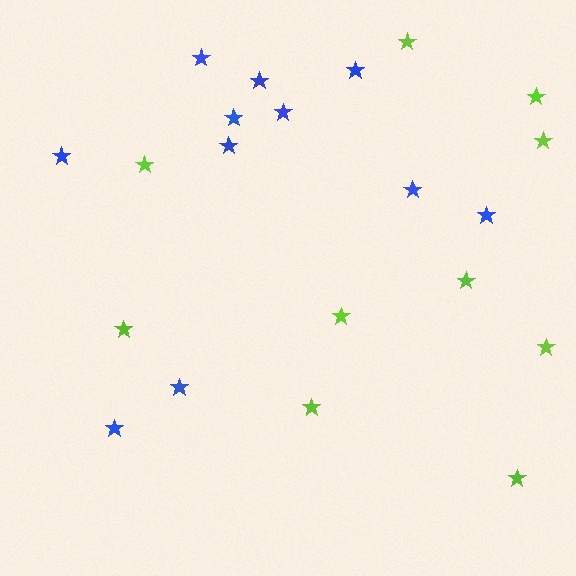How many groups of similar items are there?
There are 2 groups: one group of blue stars (11) and one group of lime stars (10).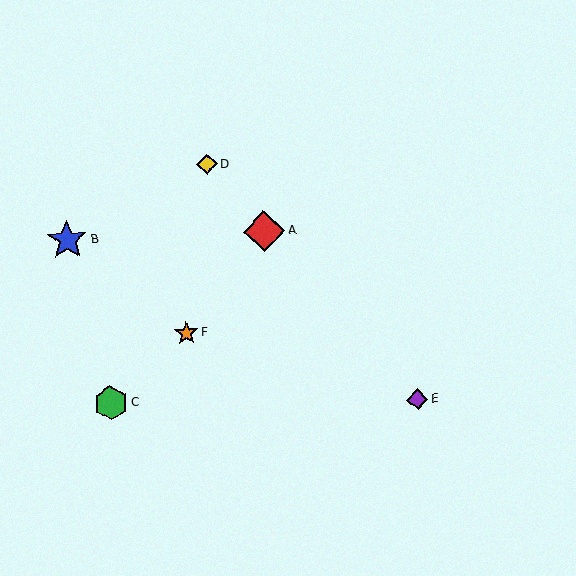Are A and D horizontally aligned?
No, A is at y≈231 and D is at y≈164.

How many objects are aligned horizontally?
2 objects (A, B) are aligned horizontally.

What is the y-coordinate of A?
Object A is at y≈231.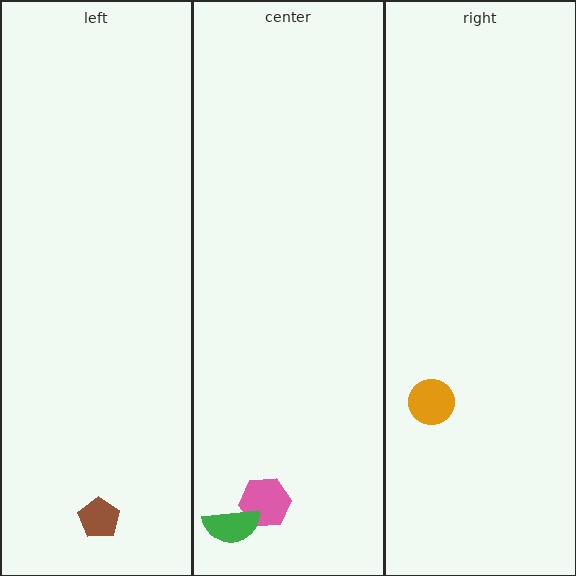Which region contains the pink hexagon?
The center region.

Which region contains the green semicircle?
The center region.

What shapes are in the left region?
The brown pentagon.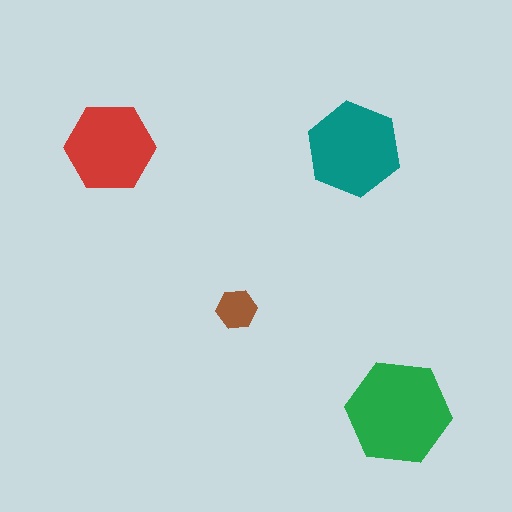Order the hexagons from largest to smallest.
the green one, the teal one, the red one, the brown one.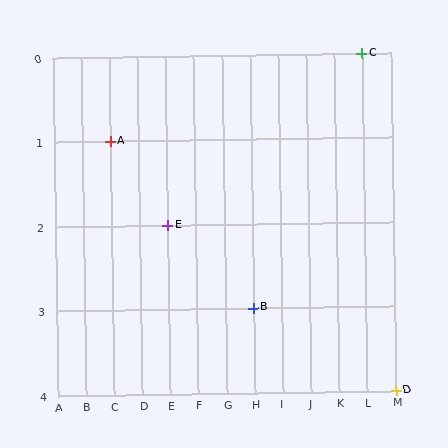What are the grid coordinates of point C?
Point C is at grid coordinates (L, 0).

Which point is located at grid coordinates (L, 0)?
Point C is at (L, 0).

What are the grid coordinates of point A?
Point A is at grid coordinates (C, 1).